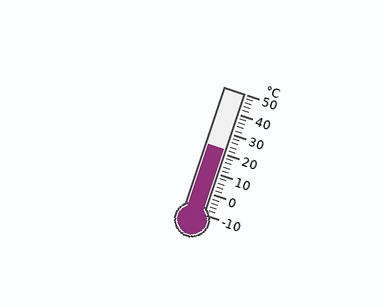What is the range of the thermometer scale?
The thermometer scale ranges from -10°C to 50°C.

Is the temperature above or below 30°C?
The temperature is below 30°C.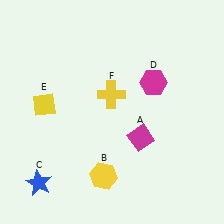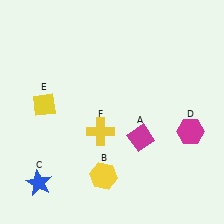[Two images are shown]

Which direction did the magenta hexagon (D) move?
The magenta hexagon (D) moved down.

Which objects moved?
The objects that moved are: the magenta hexagon (D), the yellow cross (F).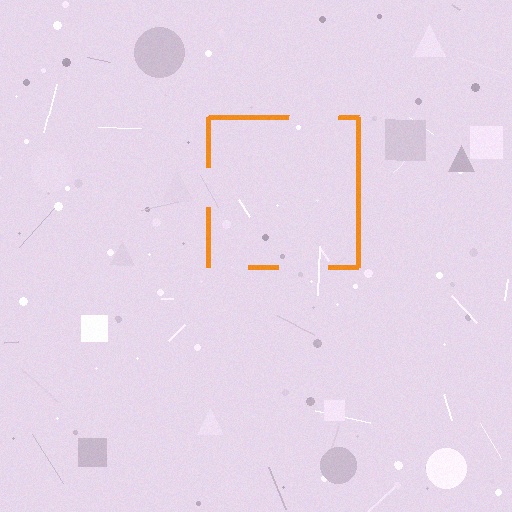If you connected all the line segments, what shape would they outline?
They would outline a square.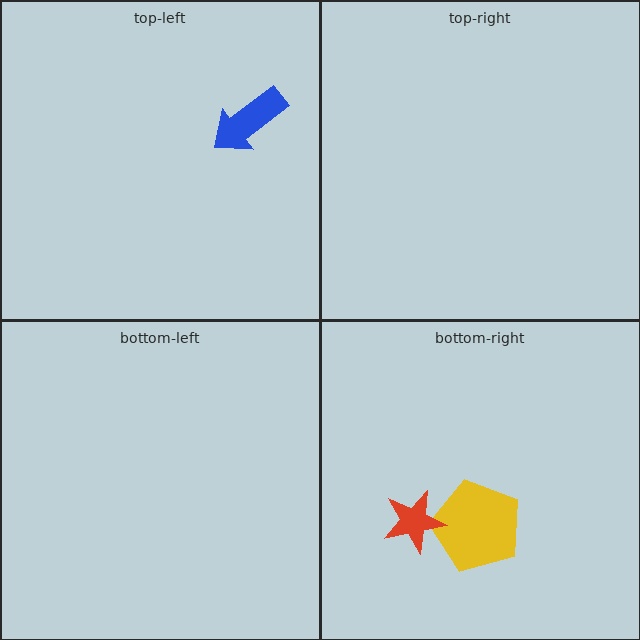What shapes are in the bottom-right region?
The yellow pentagon, the red star.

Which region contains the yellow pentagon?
The bottom-right region.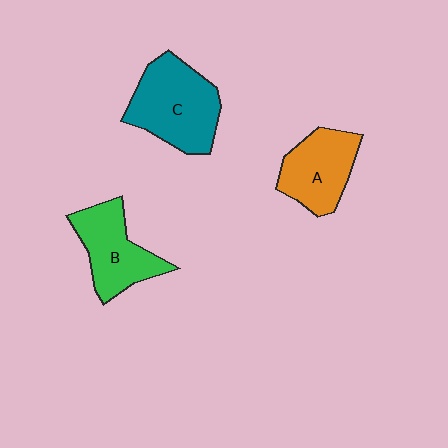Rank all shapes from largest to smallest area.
From largest to smallest: C (teal), B (green), A (orange).